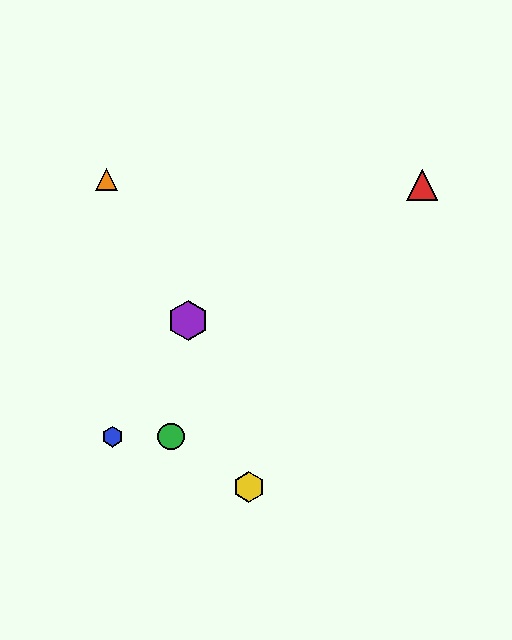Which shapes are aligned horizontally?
The blue hexagon, the green circle are aligned horizontally.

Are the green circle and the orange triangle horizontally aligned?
No, the green circle is at y≈437 and the orange triangle is at y≈179.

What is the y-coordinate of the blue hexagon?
The blue hexagon is at y≈437.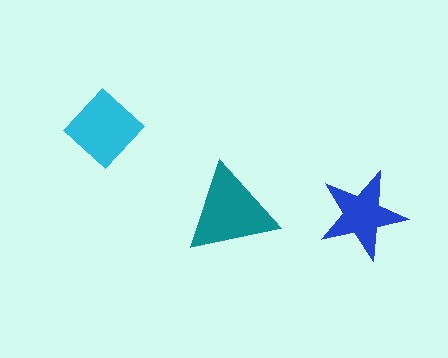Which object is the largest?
The teal triangle.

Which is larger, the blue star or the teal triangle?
The teal triangle.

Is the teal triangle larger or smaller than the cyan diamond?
Larger.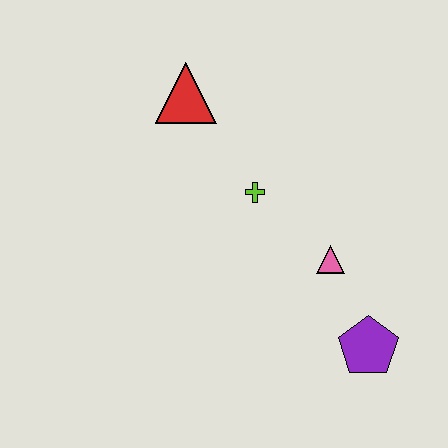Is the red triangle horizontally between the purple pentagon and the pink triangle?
No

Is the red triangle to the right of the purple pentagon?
No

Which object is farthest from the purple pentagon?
The red triangle is farthest from the purple pentagon.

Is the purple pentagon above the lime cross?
No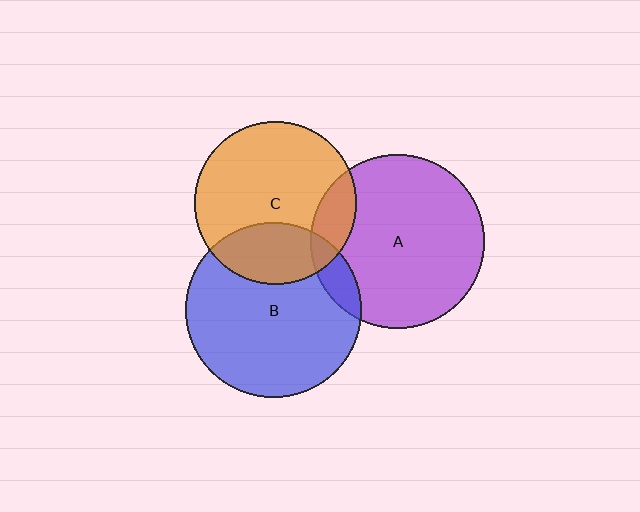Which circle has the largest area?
Circle B (blue).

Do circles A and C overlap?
Yes.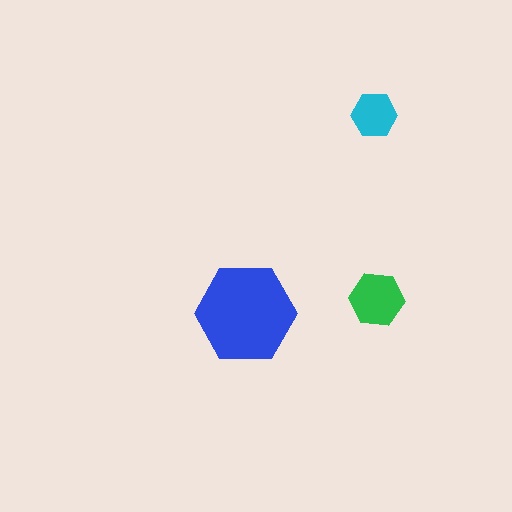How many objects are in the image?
There are 3 objects in the image.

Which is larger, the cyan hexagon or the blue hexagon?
The blue one.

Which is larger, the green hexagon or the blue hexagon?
The blue one.